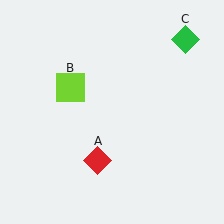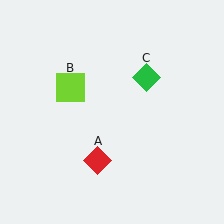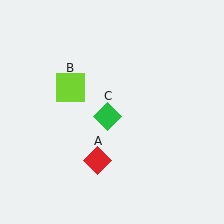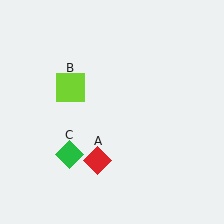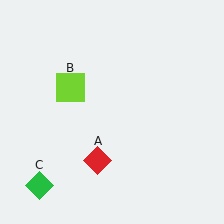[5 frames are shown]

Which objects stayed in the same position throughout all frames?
Red diamond (object A) and lime square (object B) remained stationary.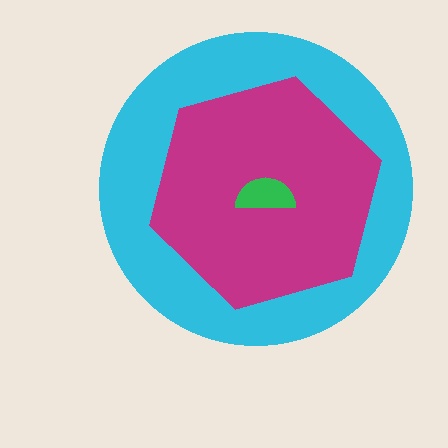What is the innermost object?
The green semicircle.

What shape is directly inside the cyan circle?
The magenta hexagon.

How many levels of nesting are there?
3.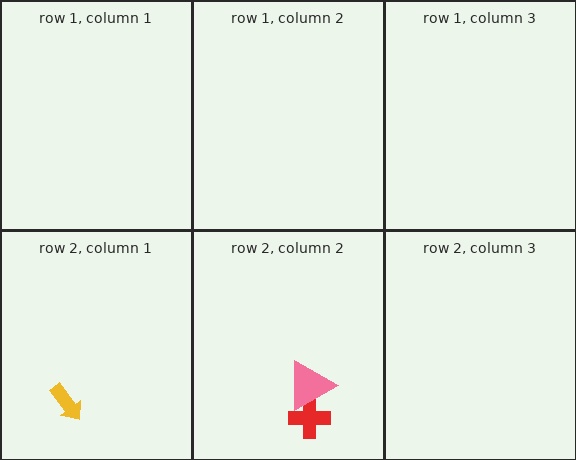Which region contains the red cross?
The row 2, column 2 region.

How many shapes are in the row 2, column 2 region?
2.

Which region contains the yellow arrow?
The row 2, column 1 region.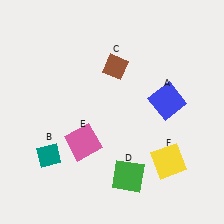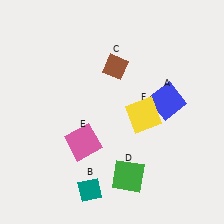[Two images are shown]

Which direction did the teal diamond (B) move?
The teal diamond (B) moved right.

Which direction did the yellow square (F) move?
The yellow square (F) moved up.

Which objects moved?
The objects that moved are: the teal diamond (B), the yellow square (F).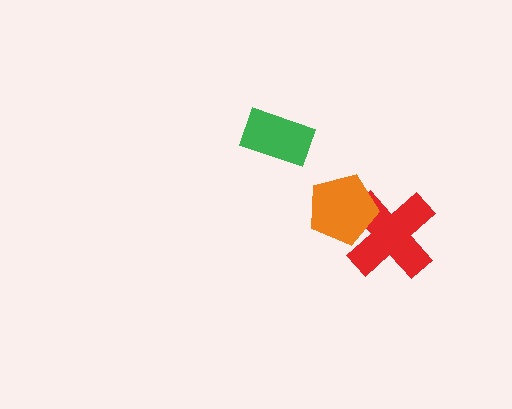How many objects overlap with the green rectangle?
0 objects overlap with the green rectangle.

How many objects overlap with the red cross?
1 object overlaps with the red cross.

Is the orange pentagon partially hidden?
No, no other shape covers it.